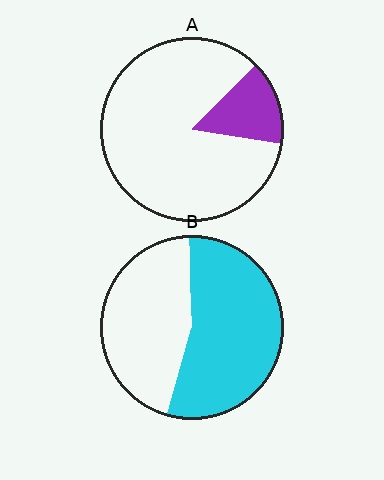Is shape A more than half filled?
No.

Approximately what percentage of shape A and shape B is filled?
A is approximately 15% and B is approximately 55%.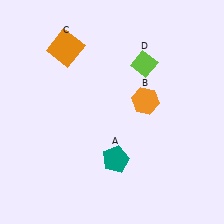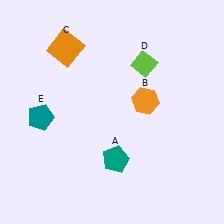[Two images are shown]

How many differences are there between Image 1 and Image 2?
There is 1 difference between the two images.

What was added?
A teal pentagon (E) was added in Image 2.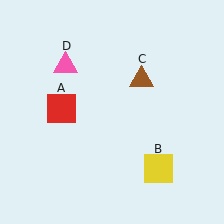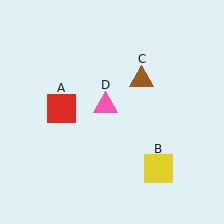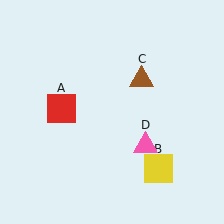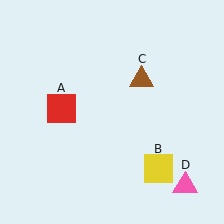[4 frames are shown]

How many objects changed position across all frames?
1 object changed position: pink triangle (object D).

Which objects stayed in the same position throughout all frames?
Red square (object A) and yellow square (object B) and brown triangle (object C) remained stationary.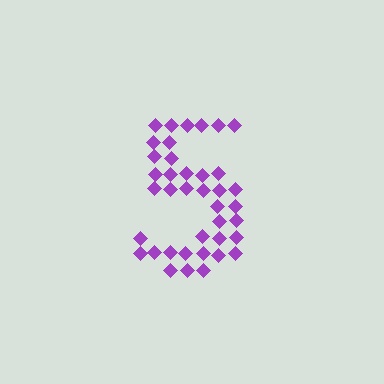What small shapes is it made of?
It is made of small diamonds.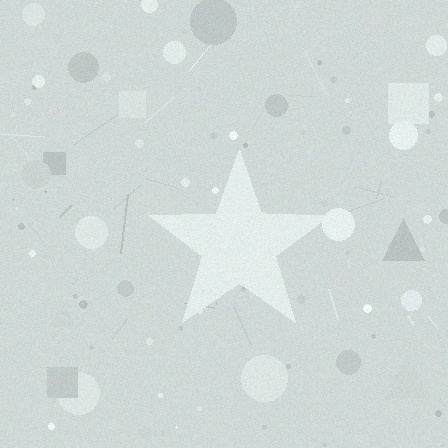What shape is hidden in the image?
A star is hidden in the image.